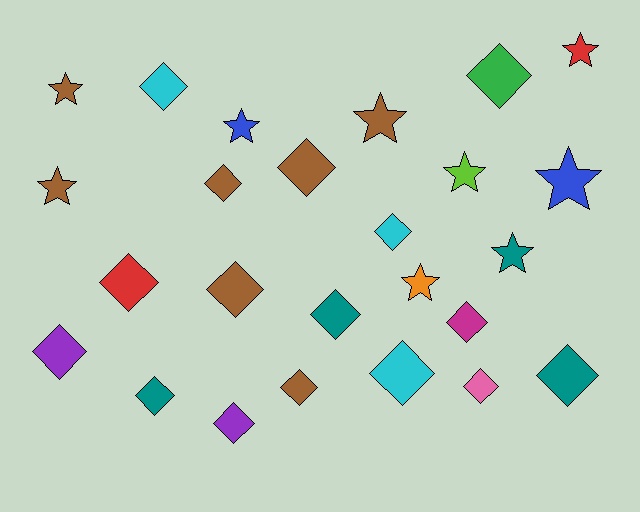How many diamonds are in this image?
There are 16 diamonds.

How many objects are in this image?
There are 25 objects.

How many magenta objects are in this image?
There is 1 magenta object.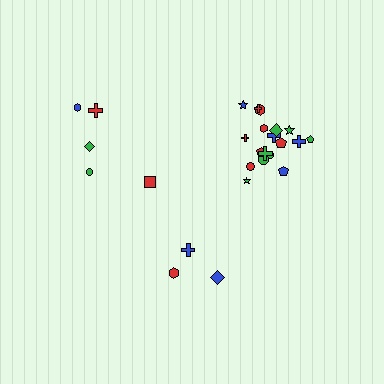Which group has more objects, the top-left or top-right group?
The top-right group.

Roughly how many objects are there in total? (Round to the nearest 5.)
Roughly 25 objects in total.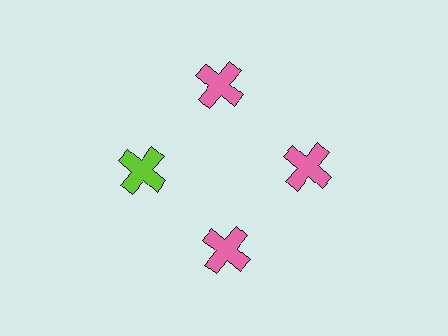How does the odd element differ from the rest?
It has a different color: lime instead of pink.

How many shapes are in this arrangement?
There are 4 shapes arranged in a ring pattern.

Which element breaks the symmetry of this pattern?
The lime cross at roughly the 9 o'clock position breaks the symmetry. All other shapes are pink crosses.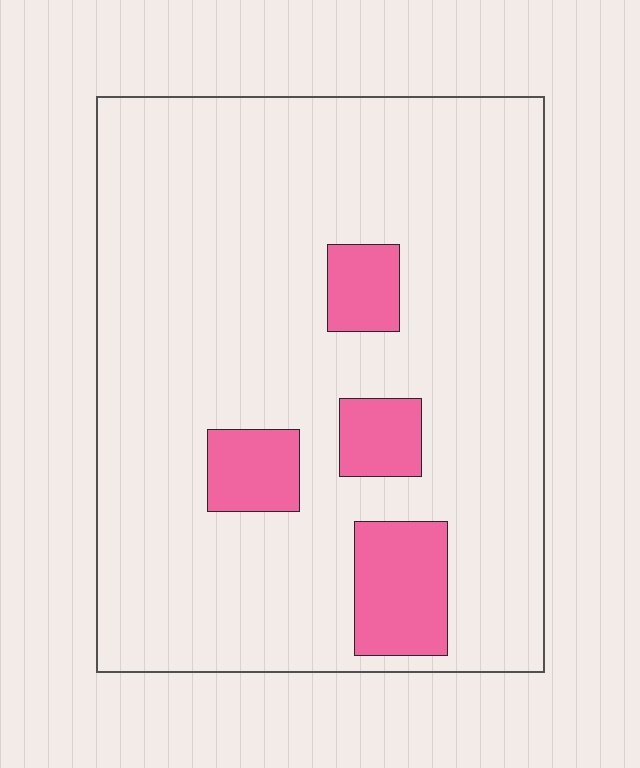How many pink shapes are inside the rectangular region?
4.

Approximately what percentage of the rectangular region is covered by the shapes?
Approximately 15%.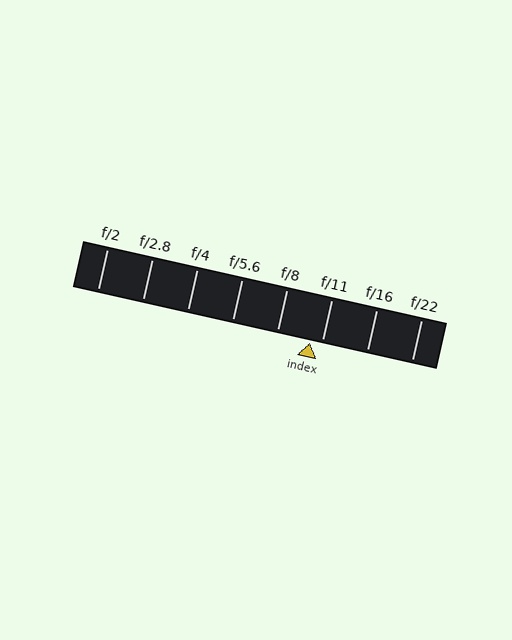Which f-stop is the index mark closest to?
The index mark is closest to f/11.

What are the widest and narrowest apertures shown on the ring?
The widest aperture shown is f/2 and the narrowest is f/22.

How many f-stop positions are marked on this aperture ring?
There are 8 f-stop positions marked.